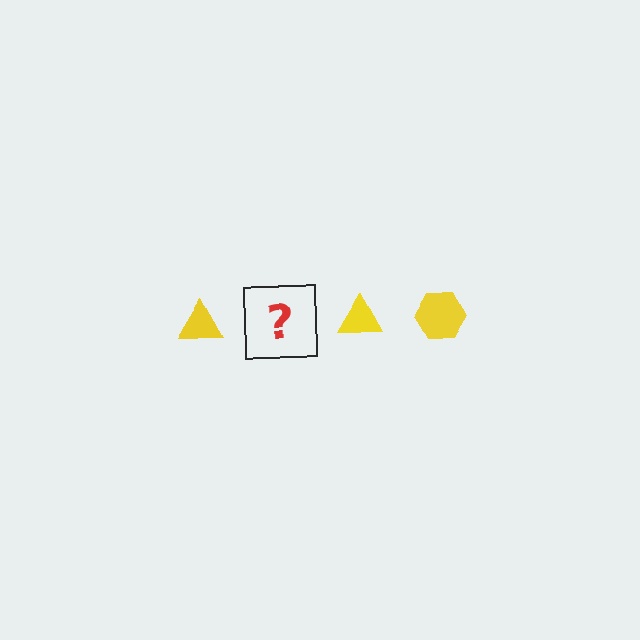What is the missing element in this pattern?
The missing element is a yellow hexagon.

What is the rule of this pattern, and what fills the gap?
The rule is that the pattern cycles through triangle, hexagon shapes in yellow. The gap should be filled with a yellow hexagon.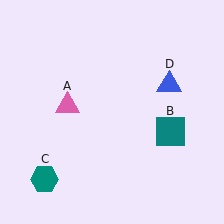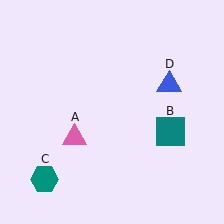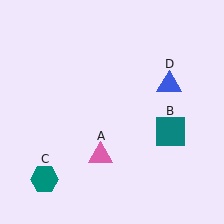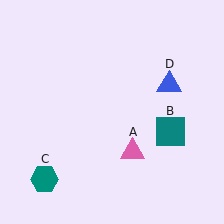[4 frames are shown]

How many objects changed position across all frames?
1 object changed position: pink triangle (object A).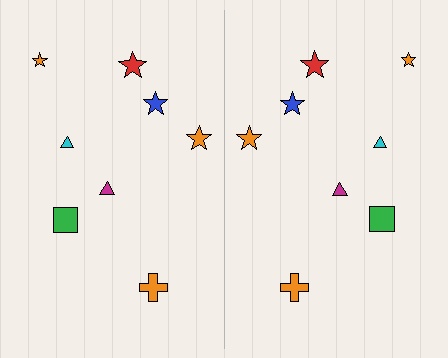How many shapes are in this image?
There are 16 shapes in this image.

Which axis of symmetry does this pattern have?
The pattern has a vertical axis of symmetry running through the center of the image.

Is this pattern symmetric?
Yes, this pattern has bilateral (reflection) symmetry.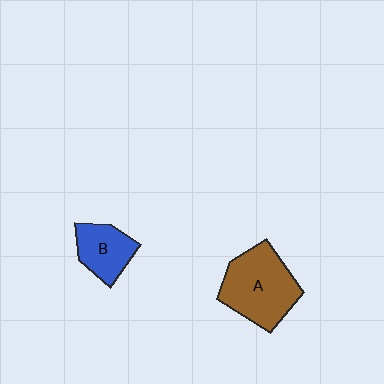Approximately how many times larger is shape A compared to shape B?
Approximately 1.8 times.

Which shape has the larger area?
Shape A (brown).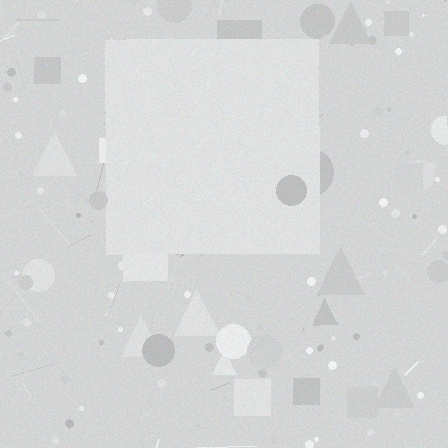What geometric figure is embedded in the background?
A square is embedded in the background.